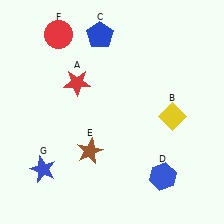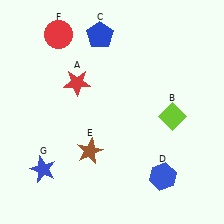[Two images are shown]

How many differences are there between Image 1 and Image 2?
There is 1 difference between the two images.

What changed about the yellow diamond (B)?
In Image 1, B is yellow. In Image 2, it changed to lime.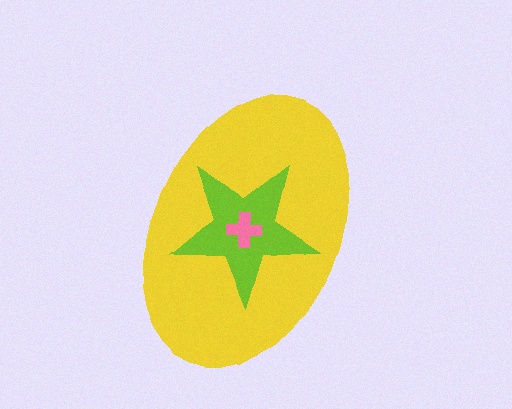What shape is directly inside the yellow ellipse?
The lime star.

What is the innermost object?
The pink cross.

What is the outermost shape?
The yellow ellipse.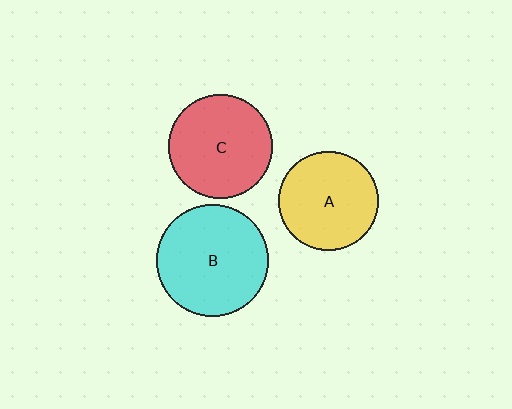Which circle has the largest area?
Circle B (cyan).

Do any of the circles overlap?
No, none of the circles overlap.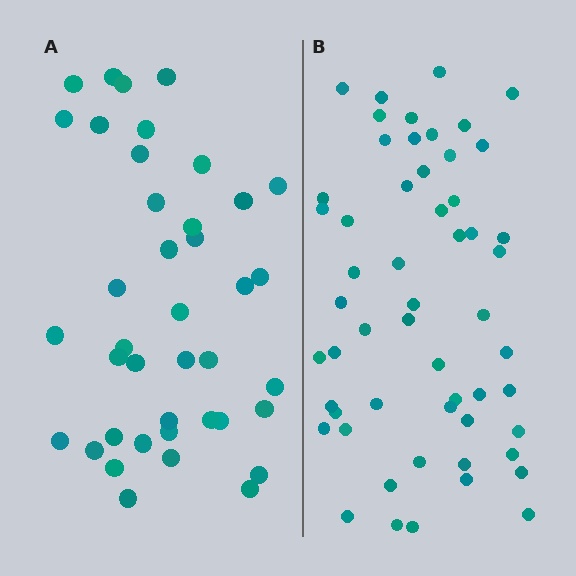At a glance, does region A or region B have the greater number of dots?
Region B (the right region) has more dots.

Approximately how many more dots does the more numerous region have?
Region B has approximately 15 more dots than region A.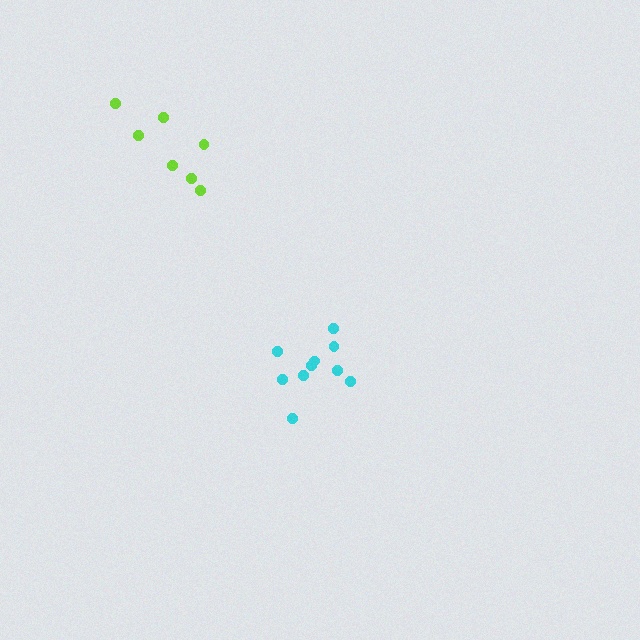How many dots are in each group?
Group 1: 10 dots, Group 2: 7 dots (17 total).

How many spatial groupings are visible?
There are 2 spatial groupings.